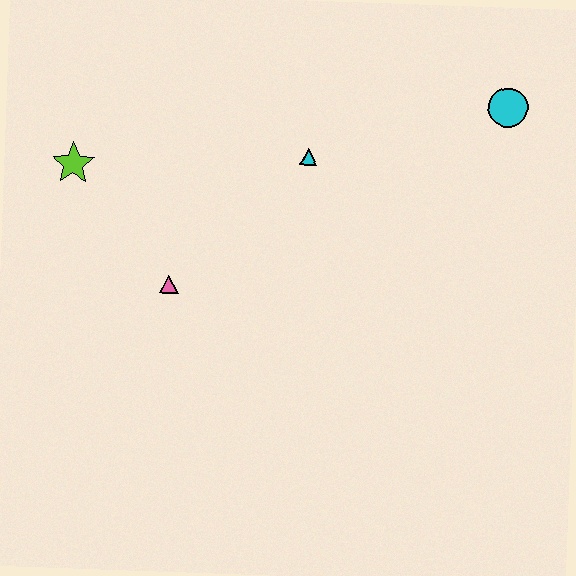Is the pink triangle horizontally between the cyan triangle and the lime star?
Yes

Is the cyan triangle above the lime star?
Yes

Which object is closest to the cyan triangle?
The pink triangle is closest to the cyan triangle.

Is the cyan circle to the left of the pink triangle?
No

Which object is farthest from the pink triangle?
The cyan circle is farthest from the pink triangle.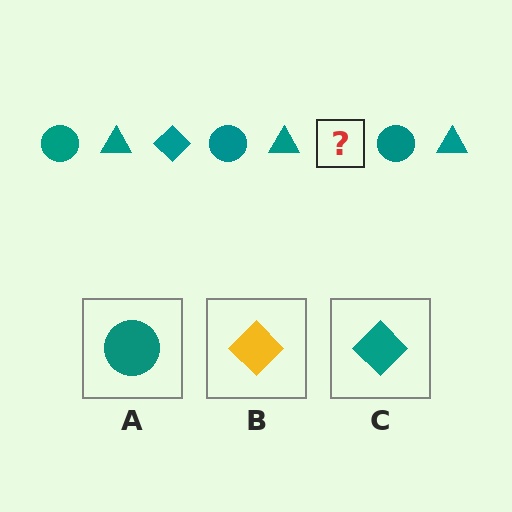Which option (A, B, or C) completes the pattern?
C.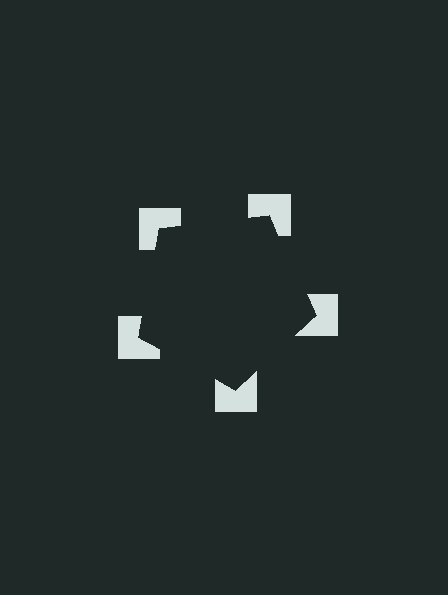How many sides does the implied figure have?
5 sides.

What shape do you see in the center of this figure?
An illusory pentagon — its edges are inferred from the aligned wedge cuts in the notched squares, not physically drawn.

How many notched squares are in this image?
There are 5 — one at each vertex of the illusory pentagon.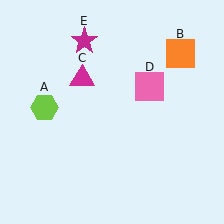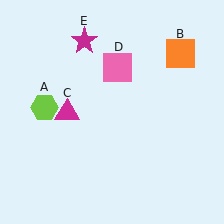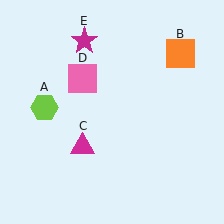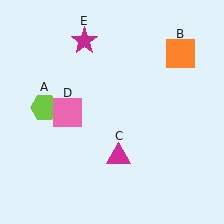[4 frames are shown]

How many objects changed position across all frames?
2 objects changed position: magenta triangle (object C), pink square (object D).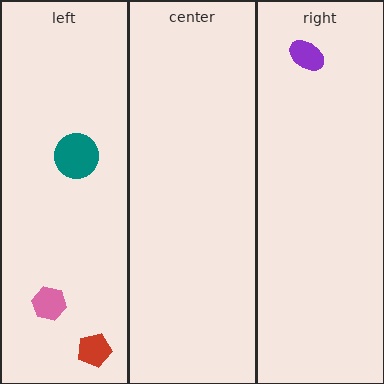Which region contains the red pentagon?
The left region.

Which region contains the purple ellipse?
The right region.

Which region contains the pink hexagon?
The left region.